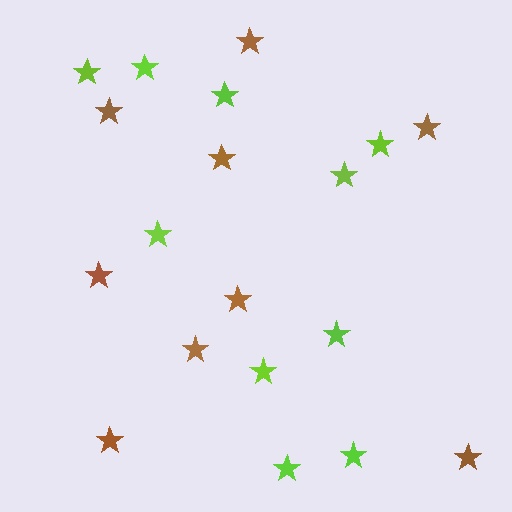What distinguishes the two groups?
There are 2 groups: one group of lime stars (10) and one group of brown stars (9).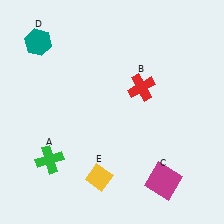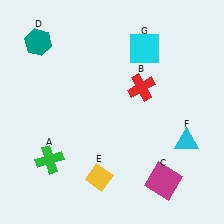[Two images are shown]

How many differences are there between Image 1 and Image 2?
There are 2 differences between the two images.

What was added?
A cyan triangle (F), a cyan square (G) were added in Image 2.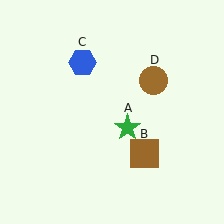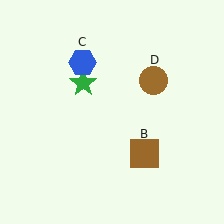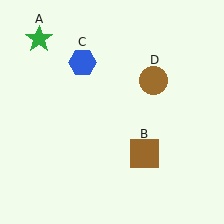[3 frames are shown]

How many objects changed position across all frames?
1 object changed position: green star (object A).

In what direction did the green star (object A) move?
The green star (object A) moved up and to the left.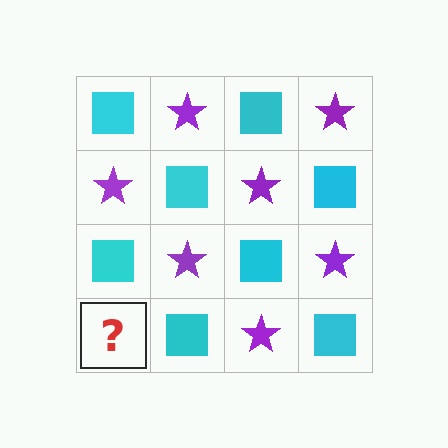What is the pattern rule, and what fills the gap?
The rule is that it alternates cyan square and purple star in a checkerboard pattern. The gap should be filled with a purple star.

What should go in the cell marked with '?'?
The missing cell should contain a purple star.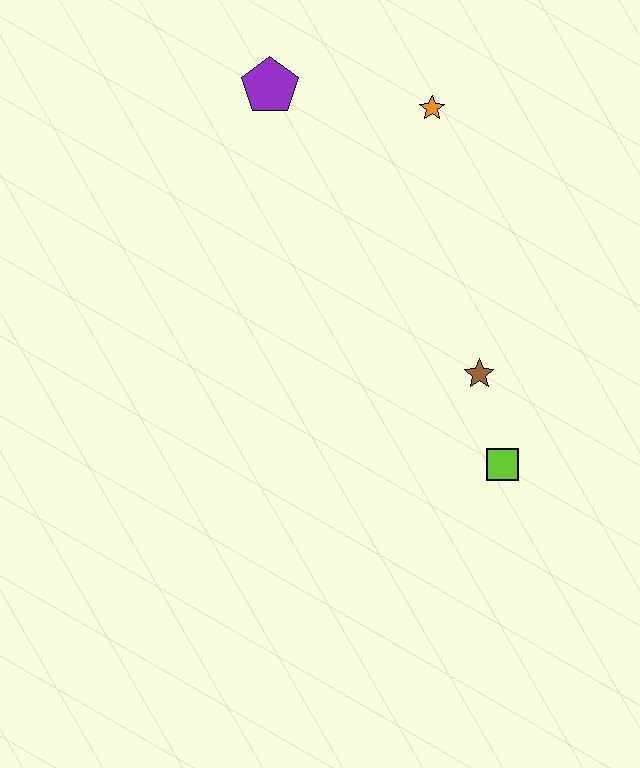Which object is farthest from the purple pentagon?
The lime square is farthest from the purple pentagon.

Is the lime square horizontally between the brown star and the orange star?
No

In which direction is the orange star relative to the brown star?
The orange star is above the brown star.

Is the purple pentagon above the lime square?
Yes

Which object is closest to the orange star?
The purple pentagon is closest to the orange star.